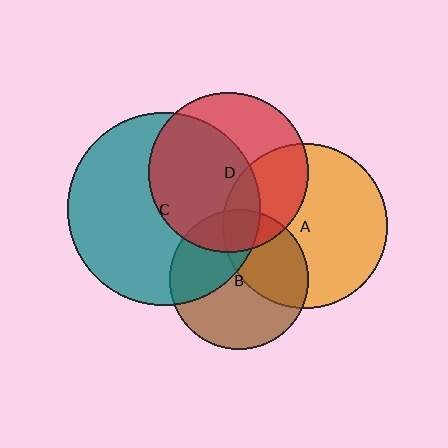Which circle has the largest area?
Circle C (teal).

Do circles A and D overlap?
Yes.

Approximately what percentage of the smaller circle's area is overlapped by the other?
Approximately 30%.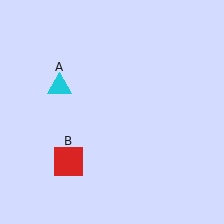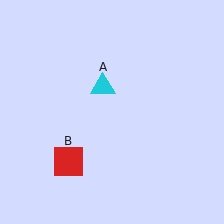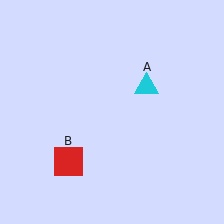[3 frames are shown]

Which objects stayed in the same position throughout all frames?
Red square (object B) remained stationary.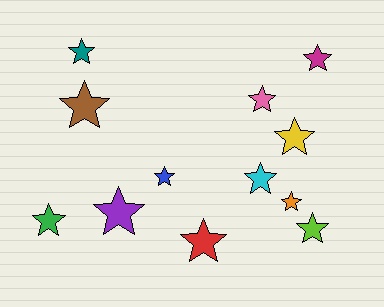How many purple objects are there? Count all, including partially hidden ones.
There is 1 purple object.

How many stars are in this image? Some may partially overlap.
There are 12 stars.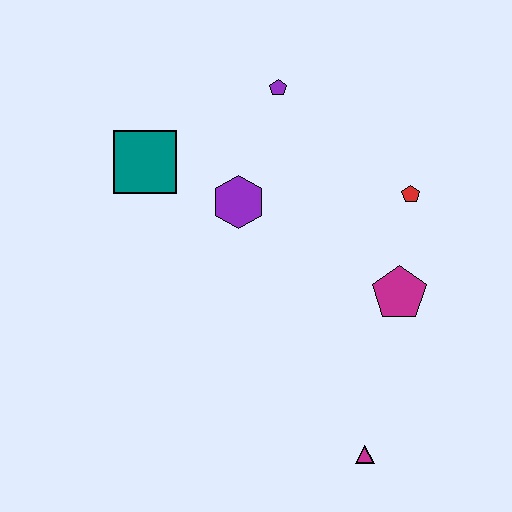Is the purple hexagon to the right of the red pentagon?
No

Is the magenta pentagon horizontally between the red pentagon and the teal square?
Yes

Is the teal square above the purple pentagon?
No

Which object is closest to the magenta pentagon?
The red pentagon is closest to the magenta pentagon.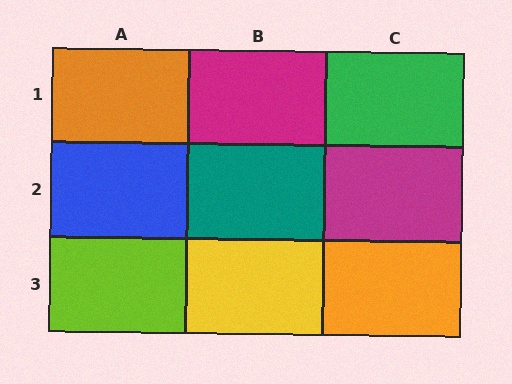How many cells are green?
1 cell is green.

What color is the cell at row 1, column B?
Magenta.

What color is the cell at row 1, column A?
Orange.